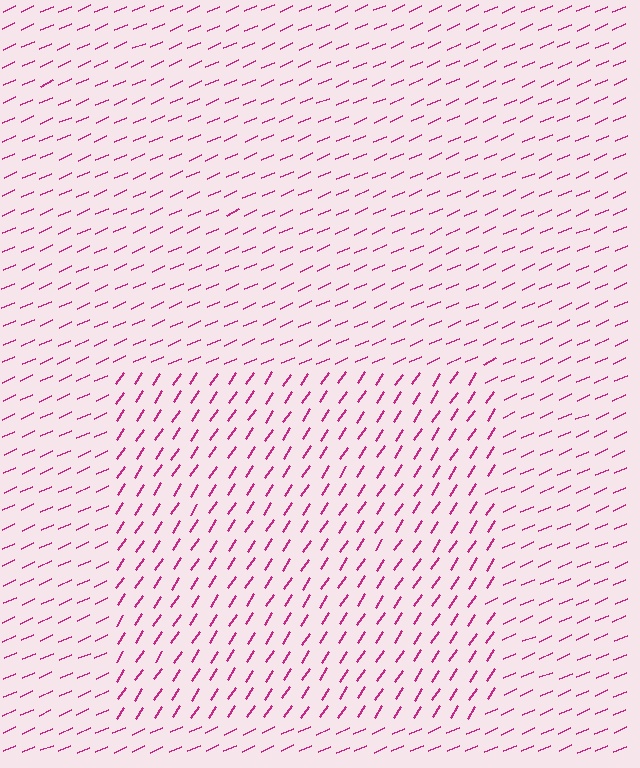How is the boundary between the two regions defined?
The boundary is defined purely by a change in line orientation (approximately 32 degrees difference). All lines are the same color and thickness.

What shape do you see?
I see a rectangle.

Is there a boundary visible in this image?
Yes, there is a texture boundary formed by a change in line orientation.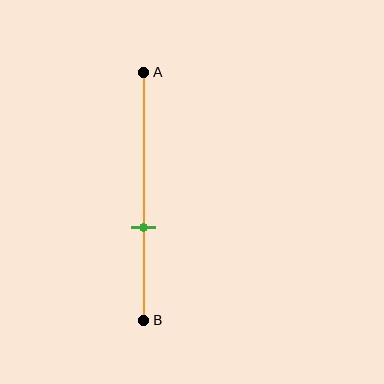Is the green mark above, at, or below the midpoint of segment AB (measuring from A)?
The green mark is below the midpoint of segment AB.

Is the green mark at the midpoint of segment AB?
No, the mark is at about 60% from A, not at the 50% midpoint.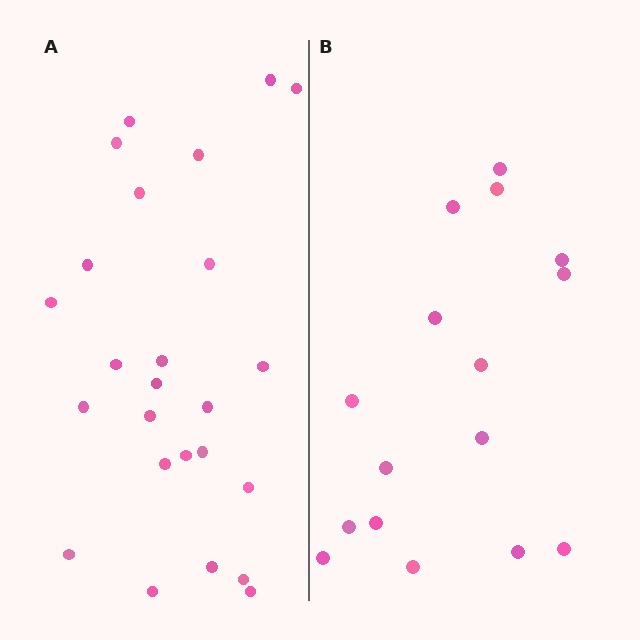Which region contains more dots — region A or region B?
Region A (the left region) has more dots.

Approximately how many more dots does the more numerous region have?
Region A has roughly 8 or so more dots than region B.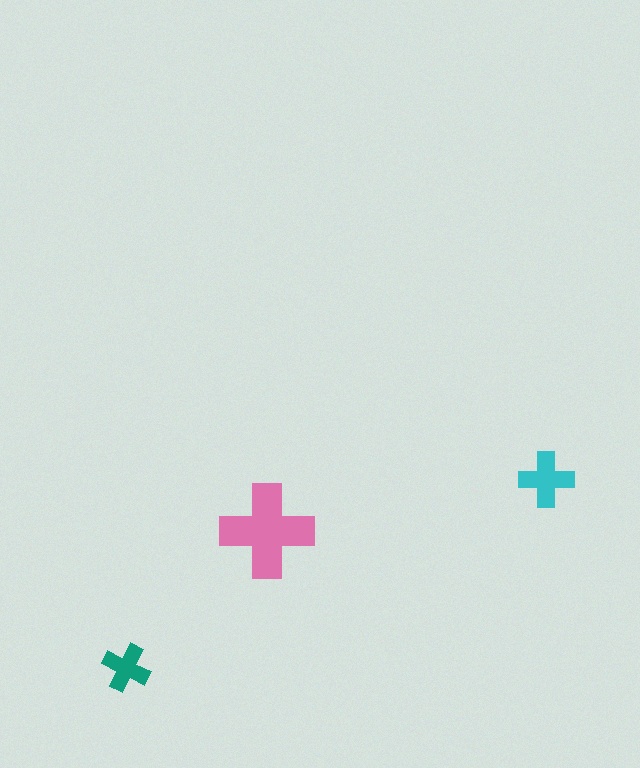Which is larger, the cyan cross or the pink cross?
The pink one.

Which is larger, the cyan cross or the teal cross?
The cyan one.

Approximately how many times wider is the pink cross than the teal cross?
About 2 times wider.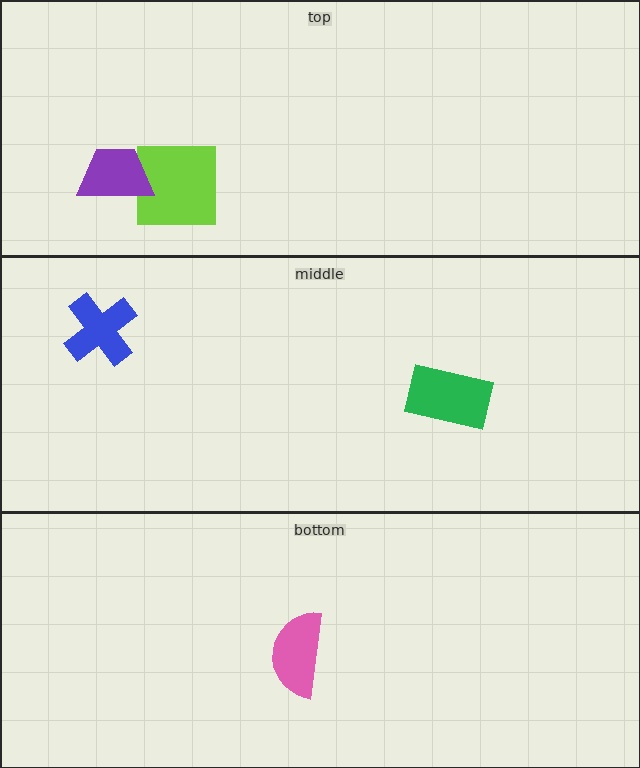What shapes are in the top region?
The lime square, the purple trapezoid.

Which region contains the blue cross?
The middle region.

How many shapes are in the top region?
2.